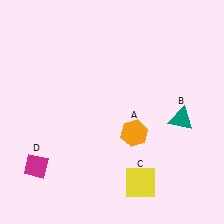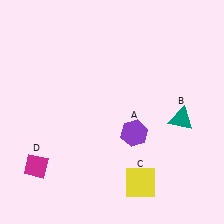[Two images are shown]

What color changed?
The hexagon (A) changed from orange in Image 1 to purple in Image 2.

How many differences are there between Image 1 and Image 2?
There is 1 difference between the two images.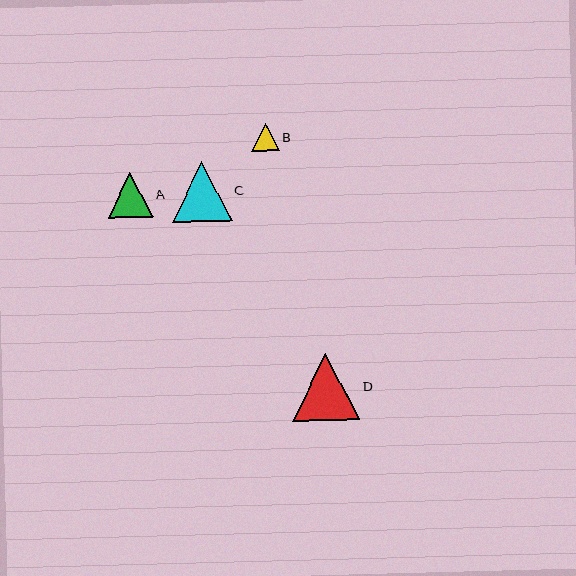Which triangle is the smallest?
Triangle B is the smallest with a size of approximately 27 pixels.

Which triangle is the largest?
Triangle D is the largest with a size of approximately 67 pixels.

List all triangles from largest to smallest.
From largest to smallest: D, C, A, B.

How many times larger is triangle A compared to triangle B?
Triangle A is approximately 1.6 times the size of triangle B.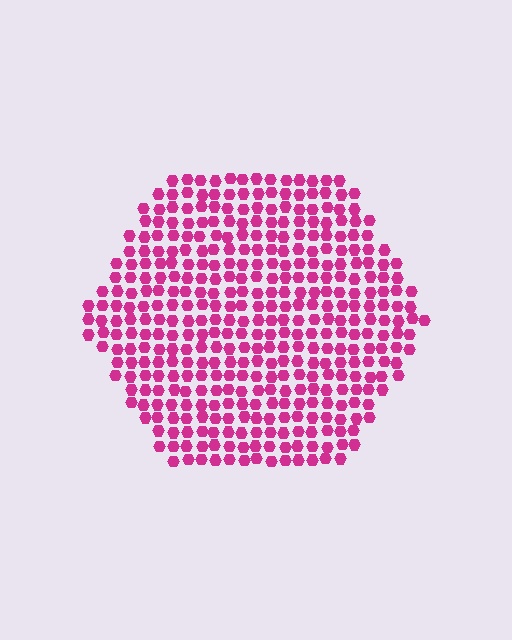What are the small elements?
The small elements are hexagons.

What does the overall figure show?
The overall figure shows a hexagon.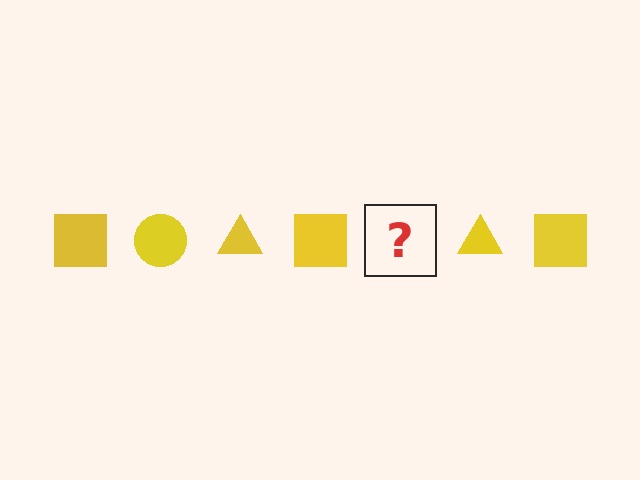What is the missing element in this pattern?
The missing element is a yellow circle.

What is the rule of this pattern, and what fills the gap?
The rule is that the pattern cycles through square, circle, triangle shapes in yellow. The gap should be filled with a yellow circle.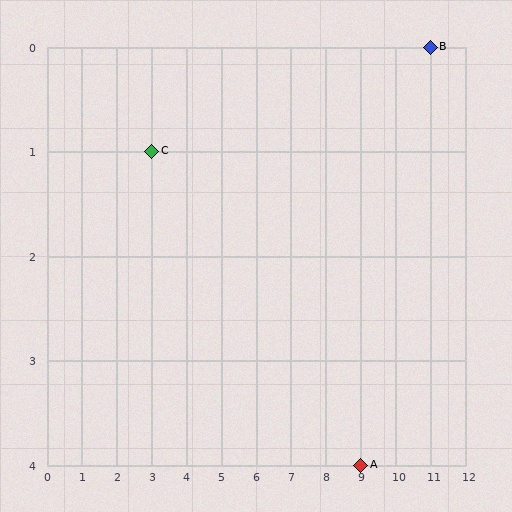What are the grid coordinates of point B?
Point B is at grid coordinates (11, 0).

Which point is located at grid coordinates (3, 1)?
Point C is at (3, 1).